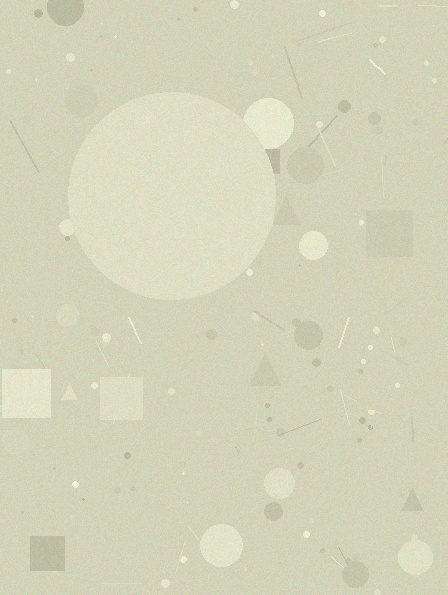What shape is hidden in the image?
A circle is hidden in the image.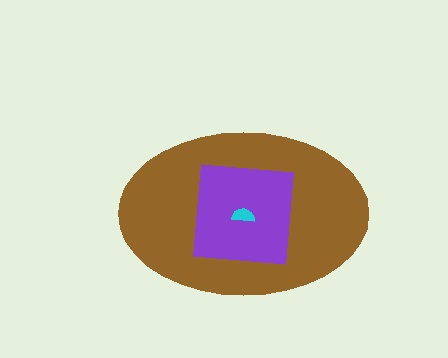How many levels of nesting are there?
3.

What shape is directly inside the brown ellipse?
The purple square.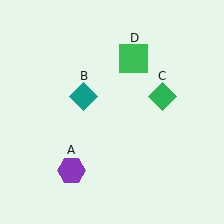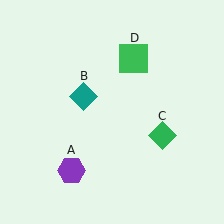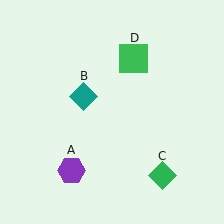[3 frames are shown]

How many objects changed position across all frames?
1 object changed position: green diamond (object C).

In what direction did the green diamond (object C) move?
The green diamond (object C) moved down.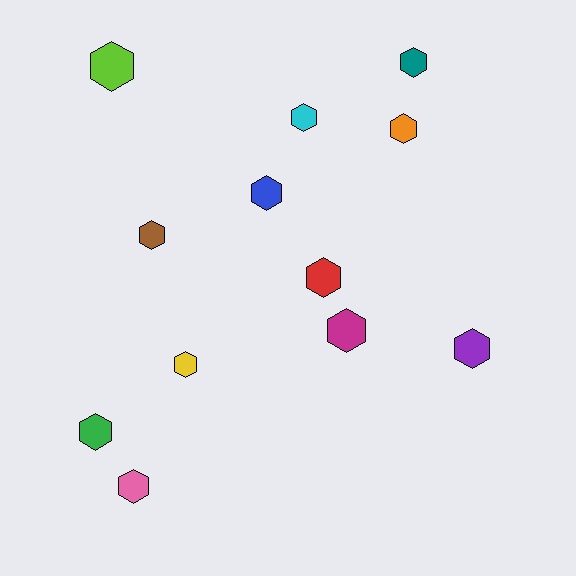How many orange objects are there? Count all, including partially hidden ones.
There is 1 orange object.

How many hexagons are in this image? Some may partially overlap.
There are 12 hexagons.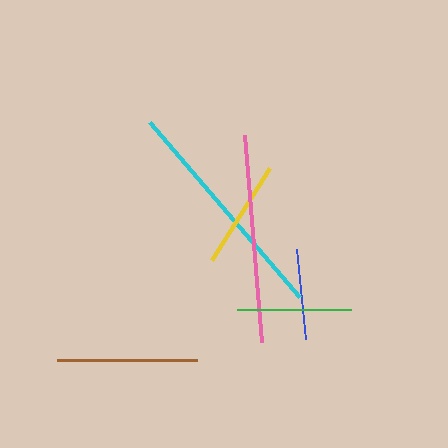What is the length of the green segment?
The green segment is approximately 114 pixels long.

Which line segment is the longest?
The cyan line is the longest at approximately 230 pixels.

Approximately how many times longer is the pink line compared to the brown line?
The pink line is approximately 1.5 times the length of the brown line.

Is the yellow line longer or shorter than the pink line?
The pink line is longer than the yellow line.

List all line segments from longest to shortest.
From longest to shortest: cyan, pink, brown, green, yellow, blue.